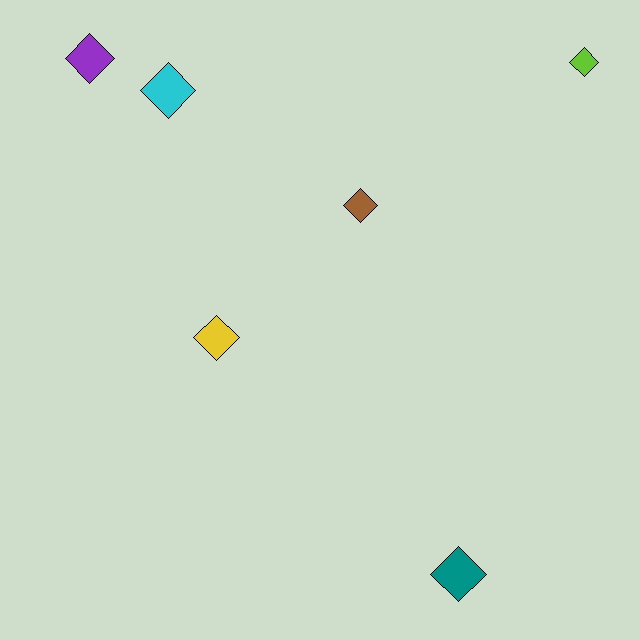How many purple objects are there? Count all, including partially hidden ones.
There is 1 purple object.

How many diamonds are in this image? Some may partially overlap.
There are 6 diamonds.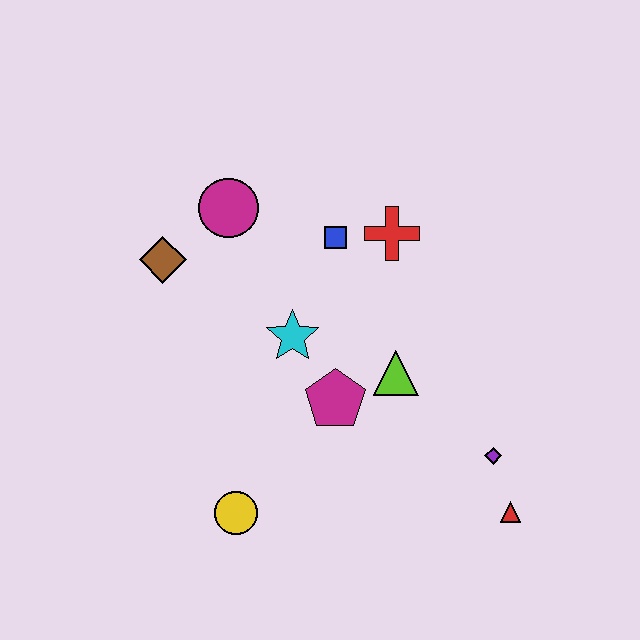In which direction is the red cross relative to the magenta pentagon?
The red cross is above the magenta pentagon.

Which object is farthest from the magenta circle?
The red triangle is farthest from the magenta circle.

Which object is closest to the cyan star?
The magenta pentagon is closest to the cyan star.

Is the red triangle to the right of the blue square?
Yes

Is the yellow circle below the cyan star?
Yes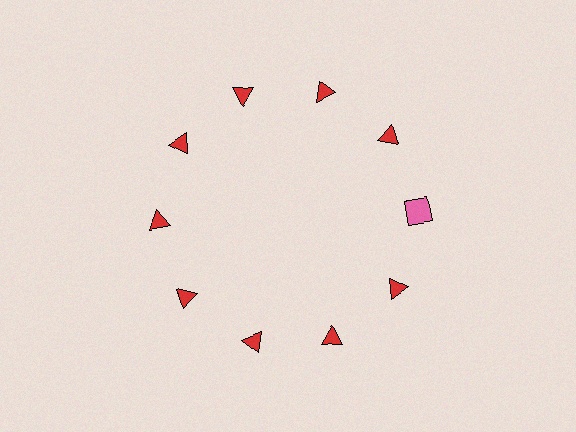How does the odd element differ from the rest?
It differs in both color (pink instead of red) and shape (square instead of triangle).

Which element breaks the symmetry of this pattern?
The pink square at roughly the 3 o'clock position breaks the symmetry. All other shapes are red triangles.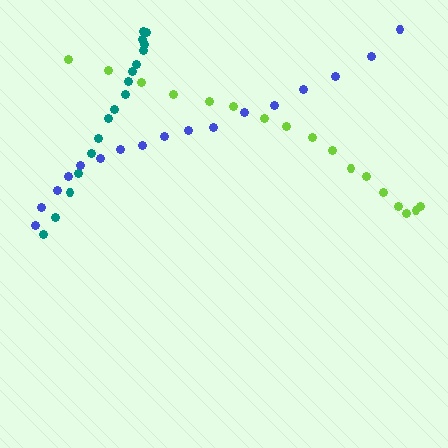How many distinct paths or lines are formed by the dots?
There are 3 distinct paths.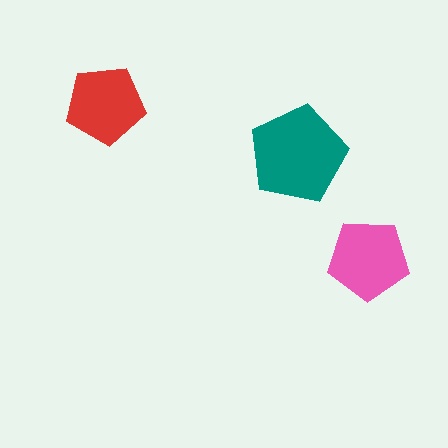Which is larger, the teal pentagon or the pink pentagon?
The teal one.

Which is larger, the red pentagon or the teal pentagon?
The teal one.